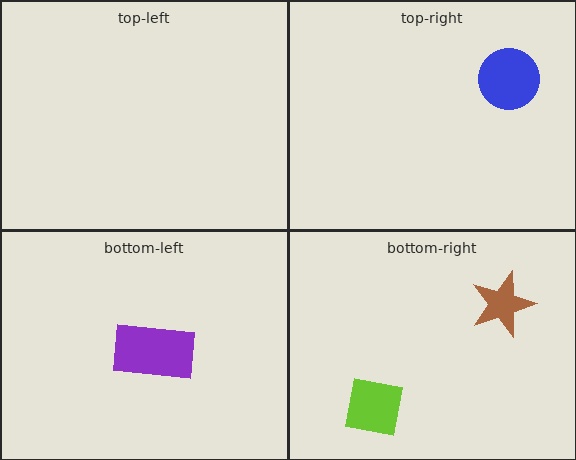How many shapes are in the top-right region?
1.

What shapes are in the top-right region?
The blue circle.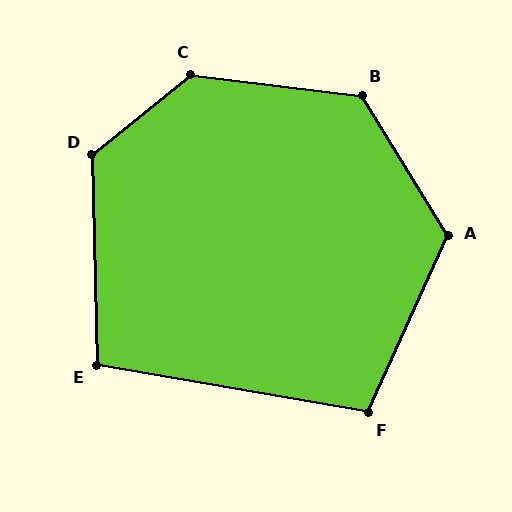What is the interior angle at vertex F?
Approximately 104 degrees (obtuse).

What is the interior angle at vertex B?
Approximately 128 degrees (obtuse).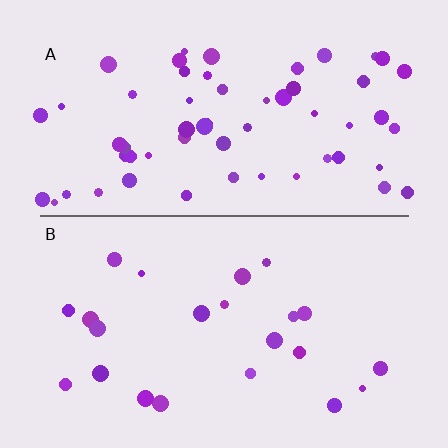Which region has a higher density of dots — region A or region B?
A (the top).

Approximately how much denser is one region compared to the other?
Approximately 2.6× — region A over region B.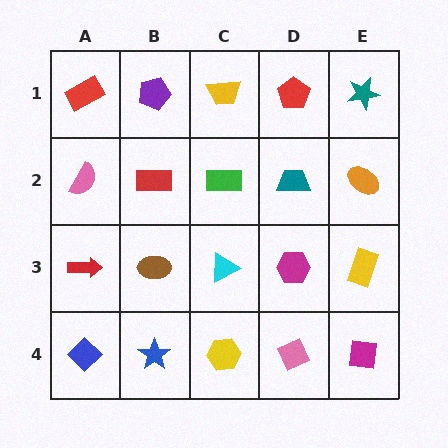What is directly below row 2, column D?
A magenta hexagon.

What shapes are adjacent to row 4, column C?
A cyan triangle (row 3, column C), a blue star (row 4, column B), a pink diamond (row 4, column D).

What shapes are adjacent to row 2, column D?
A red pentagon (row 1, column D), a magenta hexagon (row 3, column D), a green rectangle (row 2, column C), an orange ellipse (row 2, column E).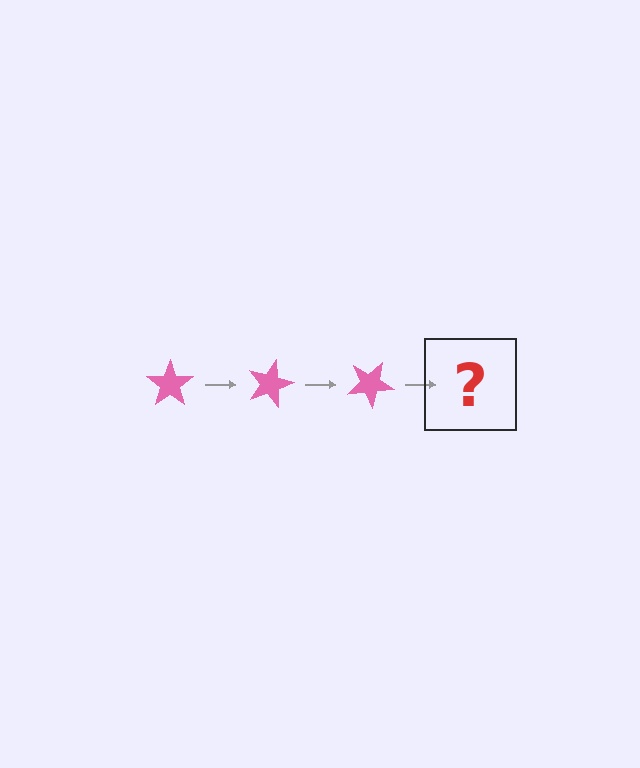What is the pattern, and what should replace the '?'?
The pattern is that the star rotates 15 degrees each step. The '?' should be a pink star rotated 45 degrees.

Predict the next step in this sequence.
The next step is a pink star rotated 45 degrees.